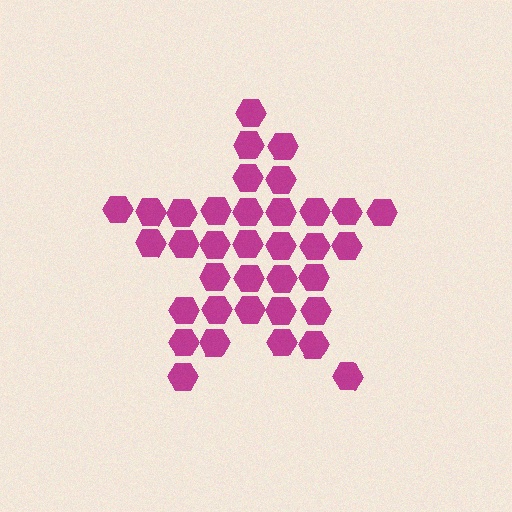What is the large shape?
The large shape is a star.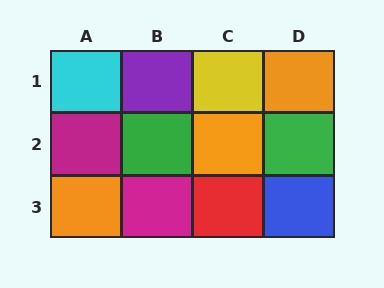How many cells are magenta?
2 cells are magenta.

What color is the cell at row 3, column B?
Magenta.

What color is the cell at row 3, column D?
Blue.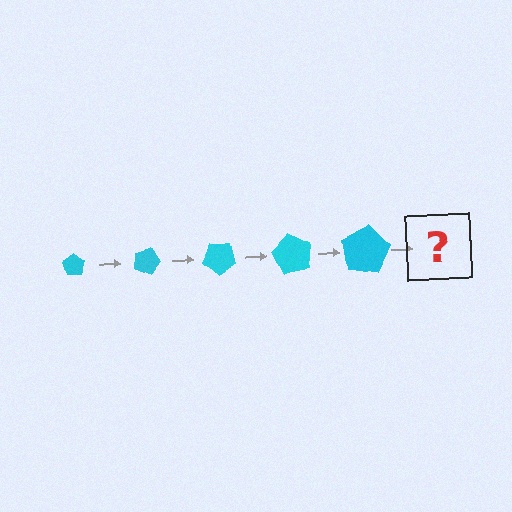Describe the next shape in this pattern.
It should be a pentagon, larger than the previous one and rotated 100 degrees from the start.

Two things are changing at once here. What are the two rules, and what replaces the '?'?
The two rules are that the pentagon grows larger each step and it rotates 20 degrees each step. The '?' should be a pentagon, larger than the previous one and rotated 100 degrees from the start.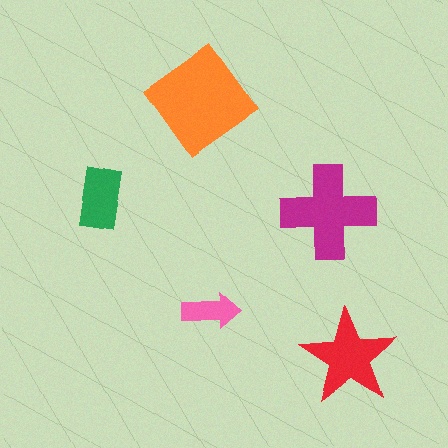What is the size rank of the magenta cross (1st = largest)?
2nd.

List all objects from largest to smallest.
The orange diamond, the magenta cross, the red star, the green rectangle, the pink arrow.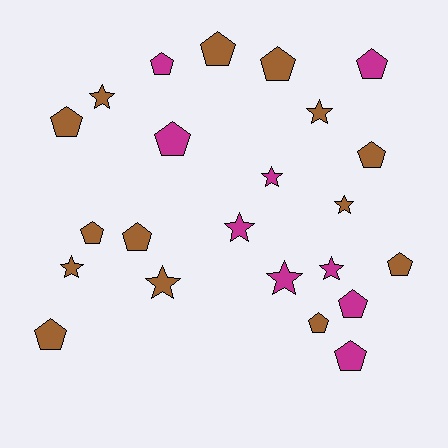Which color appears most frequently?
Brown, with 14 objects.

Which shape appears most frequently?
Pentagon, with 14 objects.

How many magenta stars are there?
There are 4 magenta stars.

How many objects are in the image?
There are 23 objects.